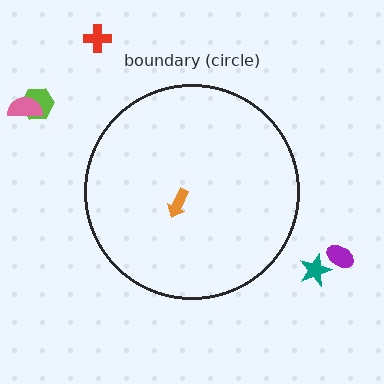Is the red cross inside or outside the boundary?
Outside.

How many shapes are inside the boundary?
1 inside, 5 outside.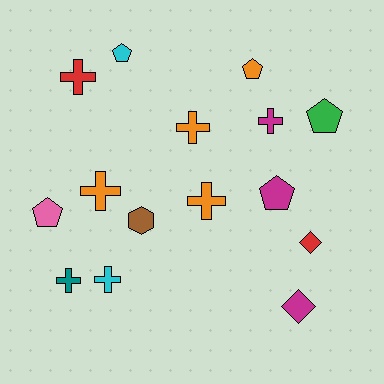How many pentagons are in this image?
There are 5 pentagons.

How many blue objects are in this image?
There are no blue objects.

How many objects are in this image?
There are 15 objects.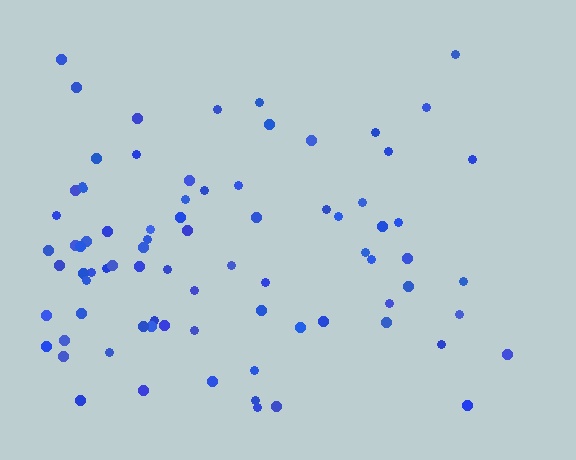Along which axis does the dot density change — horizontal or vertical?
Horizontal.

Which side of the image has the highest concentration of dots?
The left.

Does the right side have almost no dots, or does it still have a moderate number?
Still a moderate number, just noticeably fewer than the left.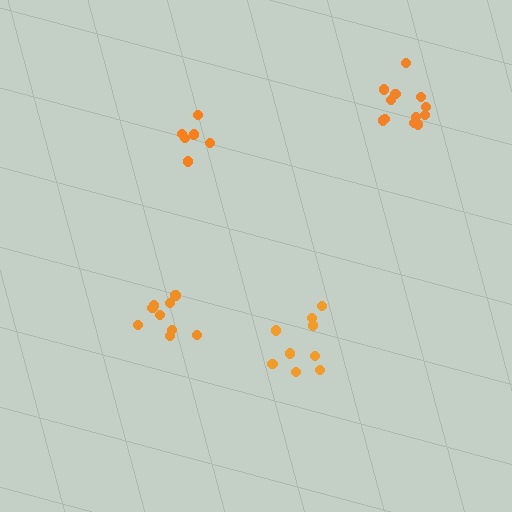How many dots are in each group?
Group 1: 12 dots, Group 2: 9 dots, Group 3: 9 dots, Group 4: 6 dots (36 total).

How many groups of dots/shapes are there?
There are 4 groups.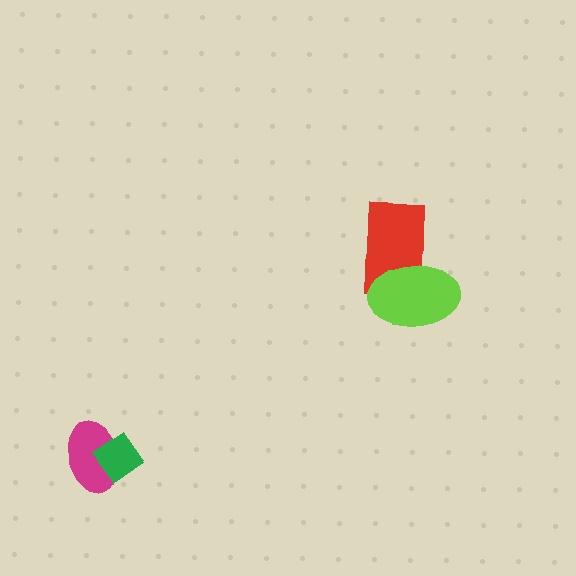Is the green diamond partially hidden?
No, no other shape covers it.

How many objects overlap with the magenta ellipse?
1 object overlaps with the magenta ellipse.